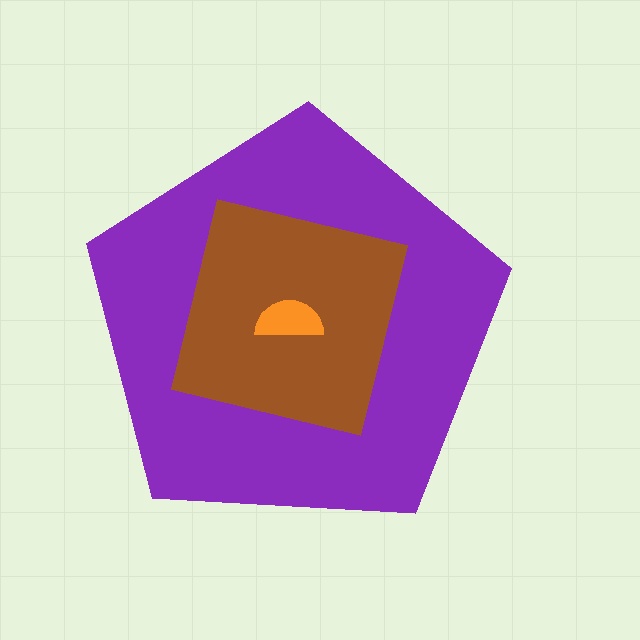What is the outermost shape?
The purple pentagon.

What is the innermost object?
The orange semicircle.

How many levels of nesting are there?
3.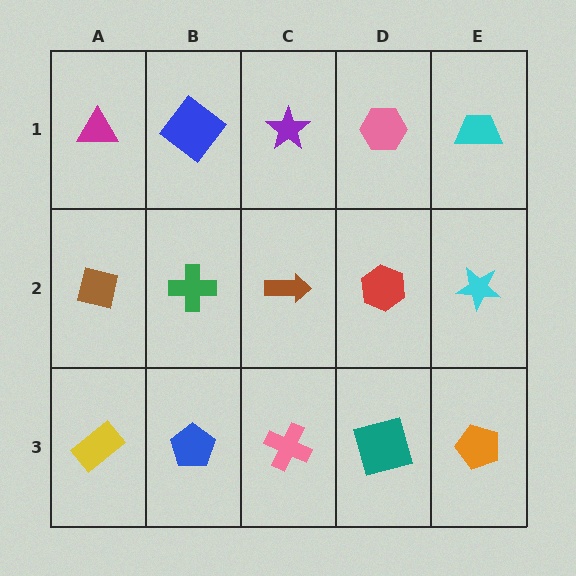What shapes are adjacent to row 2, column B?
A blue diamond (row 1, column B), a blue pentagon (row 3, column B), a brown square (row 2, column A), a brown arrow (row 2, column C).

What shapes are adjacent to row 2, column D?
A pink hexagon (row 1, column D), a teal square (row 3, column D), a brown arrow (row 2, column C), a cyan star (row 2, column E).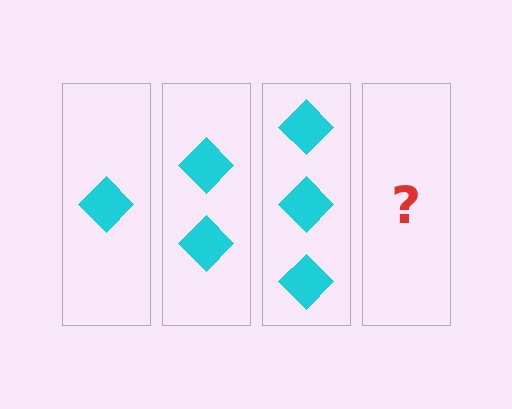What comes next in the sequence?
The next element should be 4 diamonds.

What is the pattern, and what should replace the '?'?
The pattern is that each step adds one more diamond. The '?' should be 4 diamonds.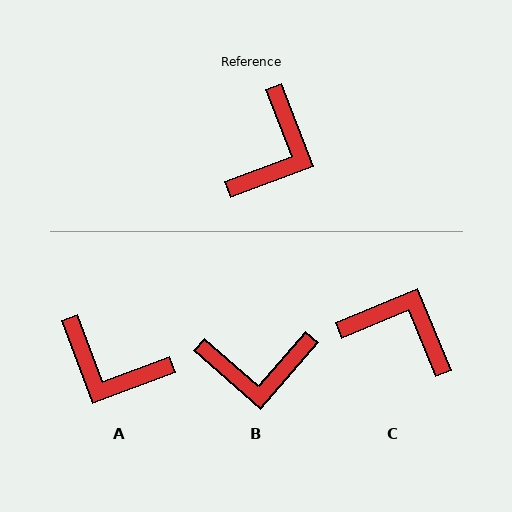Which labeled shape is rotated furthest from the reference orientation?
C, about 92 degrees away.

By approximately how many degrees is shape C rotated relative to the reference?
Approximately 92 degrees counter-clockwise.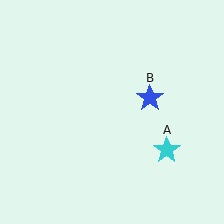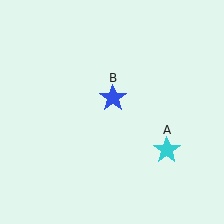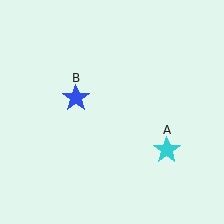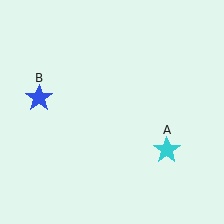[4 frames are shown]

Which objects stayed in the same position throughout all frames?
Cyan star (object A) remained stationary.